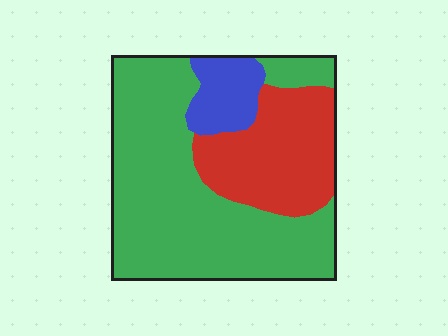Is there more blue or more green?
Green.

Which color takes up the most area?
Green, at roughly 65%.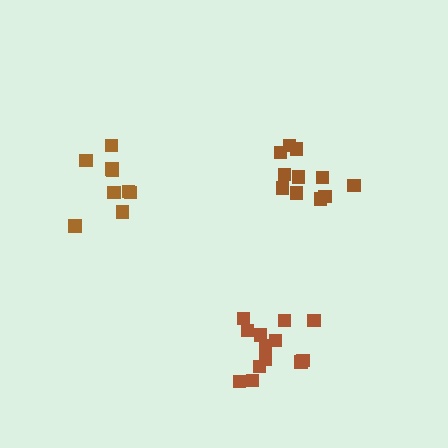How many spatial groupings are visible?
There are 3 spatial groupings.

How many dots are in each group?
Group 1: 13 dots, Group 2: 9 dots, Group 3: 11 dots (33 total).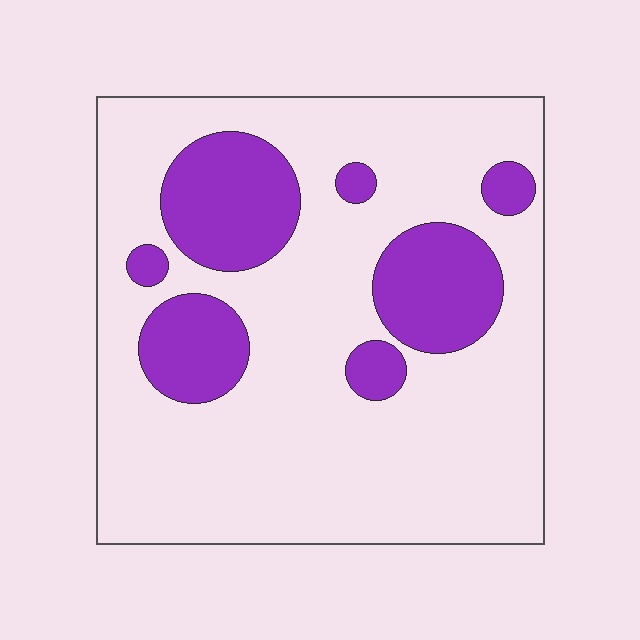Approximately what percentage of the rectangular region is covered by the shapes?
Approximately 25%.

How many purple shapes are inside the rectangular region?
7.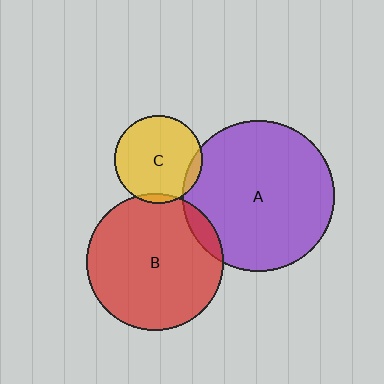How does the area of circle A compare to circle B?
Approximately 1.2 times.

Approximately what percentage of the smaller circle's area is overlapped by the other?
Approximately 10%.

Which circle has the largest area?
Circle A (purple).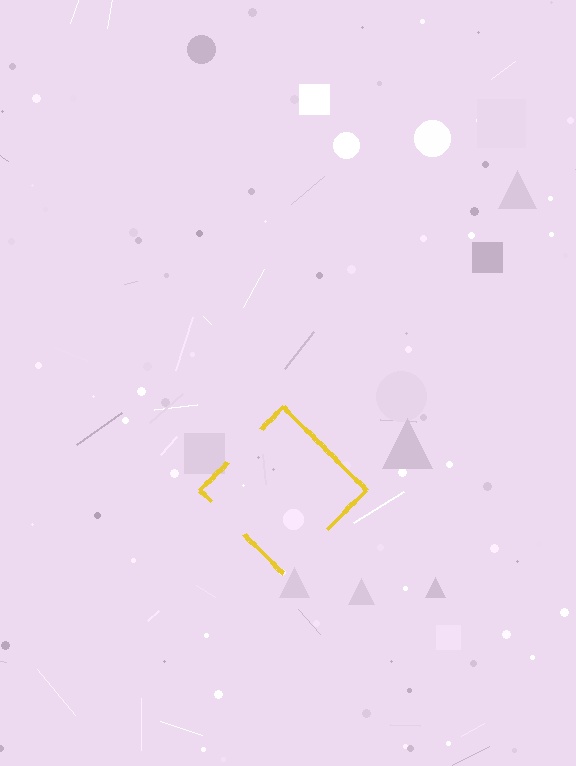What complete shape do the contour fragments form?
The contour fragments form a diamond.